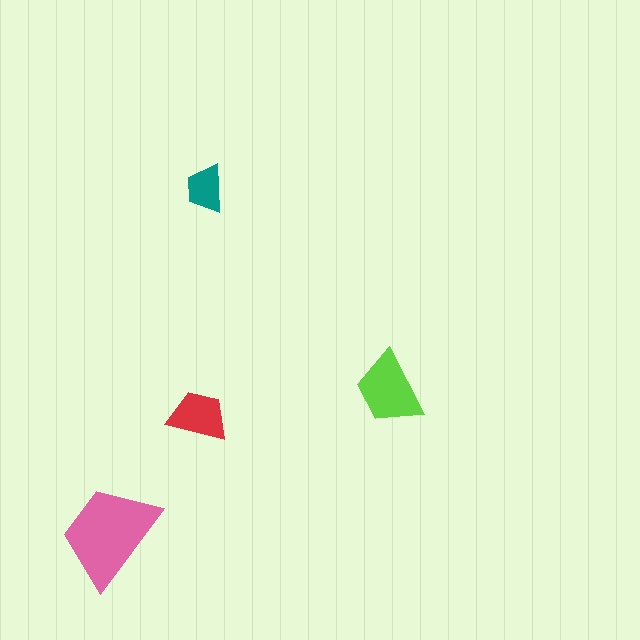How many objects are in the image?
There are 4 objects in the image.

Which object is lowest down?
The pink trapezoid is bottommost.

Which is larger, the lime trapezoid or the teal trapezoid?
The lime one.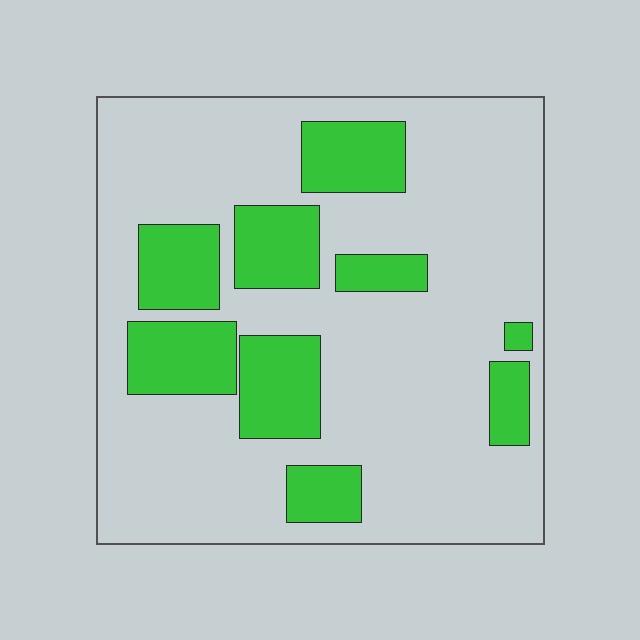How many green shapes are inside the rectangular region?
9.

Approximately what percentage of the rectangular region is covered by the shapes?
Approximately 25%.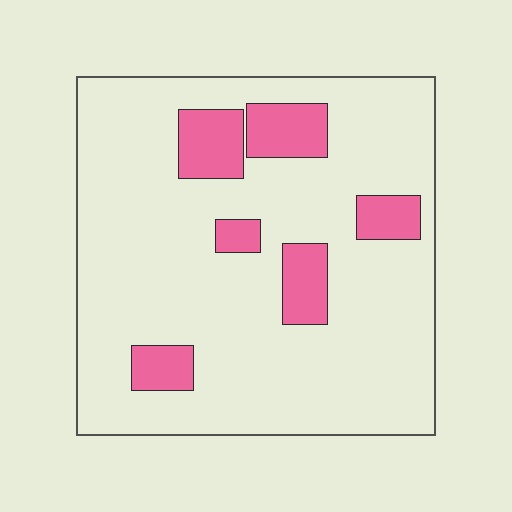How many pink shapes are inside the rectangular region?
6.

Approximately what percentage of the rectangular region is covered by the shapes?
Approximately 15%.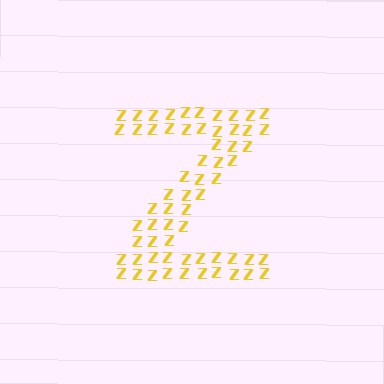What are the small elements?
The small elements are letter Z's.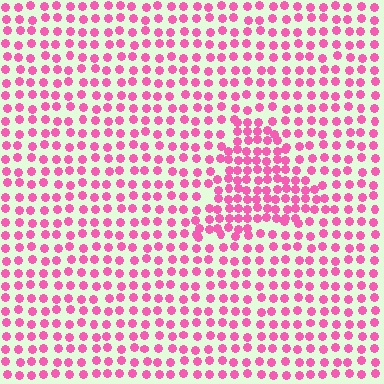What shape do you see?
I see a triangle.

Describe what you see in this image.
The image contains small pink elements arranged at two different densities. A triangle-shaped region is visible where the elements are more densely packed than the surrounding area.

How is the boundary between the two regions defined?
The boundary is defined by a change in element density (approximately 1.7x ratio). All elements are the same color, size, and shape.